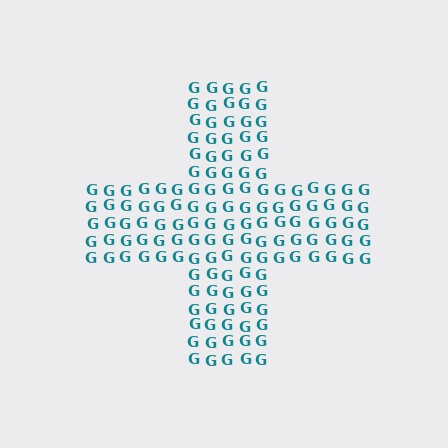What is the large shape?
The large shape is a cross.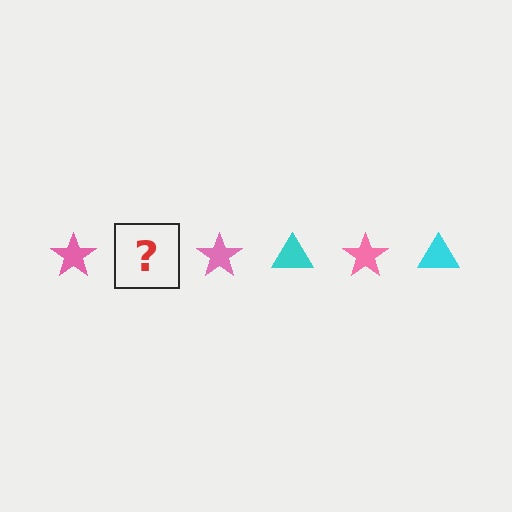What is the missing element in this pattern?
The missing element is a cyan triangle.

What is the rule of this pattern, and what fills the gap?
The rule is that the pattern alternates between pink star and cyan triangle. The gap should be filled with a cyan triangle.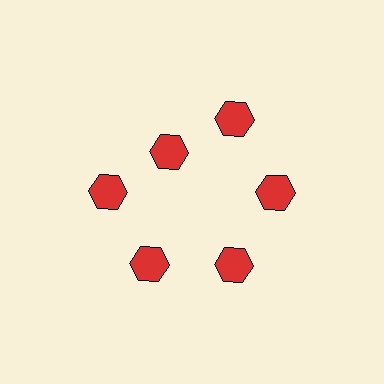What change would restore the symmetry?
The symmetry would be restored by moving it outward, back onto the ring so that all 6 hexagons sit at equal angles and equal distance from the center.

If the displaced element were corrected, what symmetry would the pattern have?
It would have 6-fold rotational symmetry — the pattern would map onto itself every 60 degrees.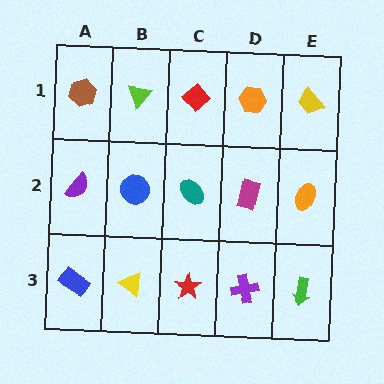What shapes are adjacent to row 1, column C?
A teal ellipse (row 2, column C), a lime triangle (row 1, column B), an orange hexagon (row 1, column D).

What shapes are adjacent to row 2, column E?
A yellow trapezoid (row 1, column E), a green arrow (row 3, column E), a magenta rectangle (row 2, column D).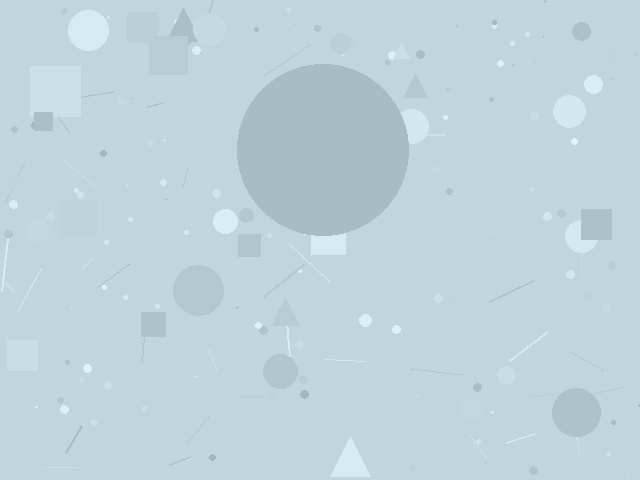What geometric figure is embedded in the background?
A circle is embedded in the background.